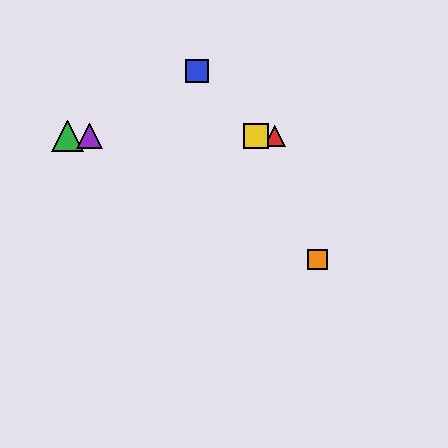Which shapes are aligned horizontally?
The red triangle, the green triangle, the yellow square, the purple triangle are aligned horizontally.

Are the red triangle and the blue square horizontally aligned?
No, the red triangle is at y≈136 and the blue square is at y≈71.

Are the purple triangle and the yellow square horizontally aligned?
Yes, both are at y≈136.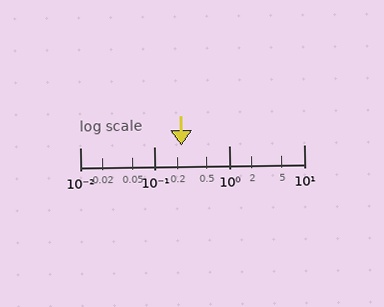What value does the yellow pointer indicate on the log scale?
The pointer indicates approximately 0.23.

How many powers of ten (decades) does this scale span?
The scale spans 3 decades, from 0.01 to 10.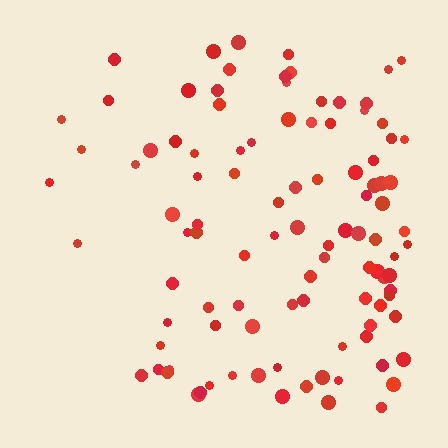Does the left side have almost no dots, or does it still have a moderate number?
Still a moderate number, just noticeably fewer than the right.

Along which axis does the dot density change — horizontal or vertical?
Horizontal.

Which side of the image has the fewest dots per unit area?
The left.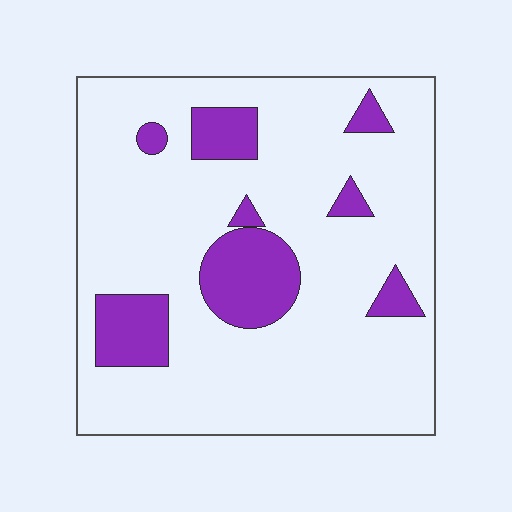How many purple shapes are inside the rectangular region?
8.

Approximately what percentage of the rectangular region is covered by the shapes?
Approximately 15%.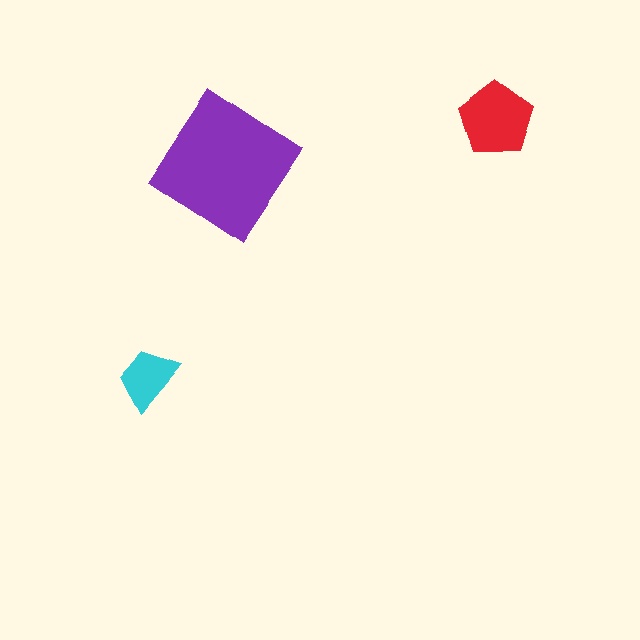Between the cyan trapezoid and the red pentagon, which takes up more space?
The red pentagon.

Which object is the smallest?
The cyan trapezoid.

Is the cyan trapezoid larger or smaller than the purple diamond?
Smaller.